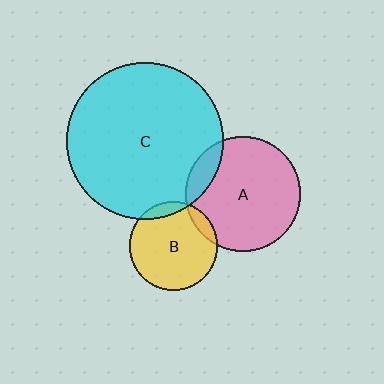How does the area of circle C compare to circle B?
Approximately 3.1 times.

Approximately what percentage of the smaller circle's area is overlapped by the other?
Approximately 10%.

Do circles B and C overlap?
Yes.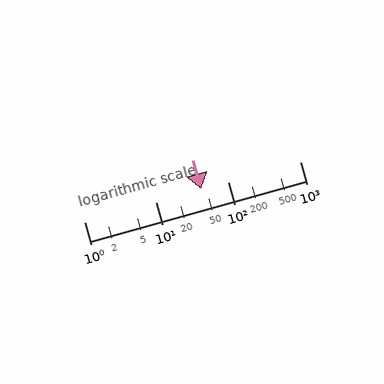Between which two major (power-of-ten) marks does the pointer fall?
The pointer is between 10 and 100.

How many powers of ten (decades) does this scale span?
The scale spans 3 decades, from 1 to 1000.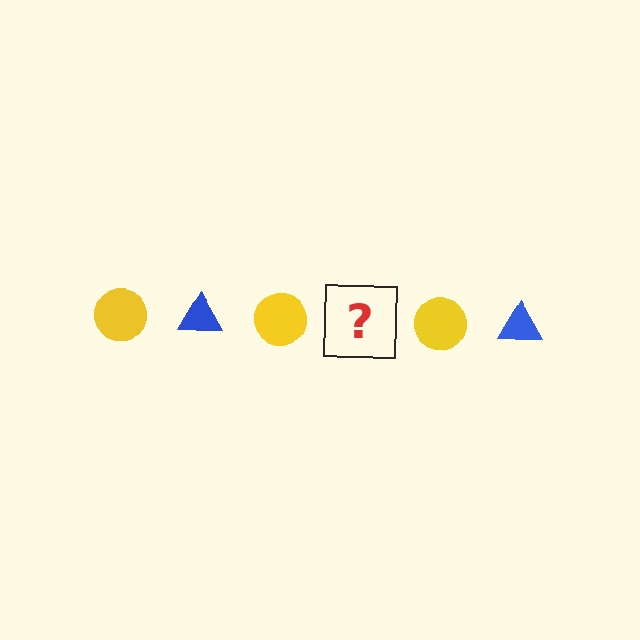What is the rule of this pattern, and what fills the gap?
The rule is that the pattern alternates between yellow circle and blue triangle. The gap should be filled with a blue triangle.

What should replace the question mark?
The question mark should be replaced with a blue triangle.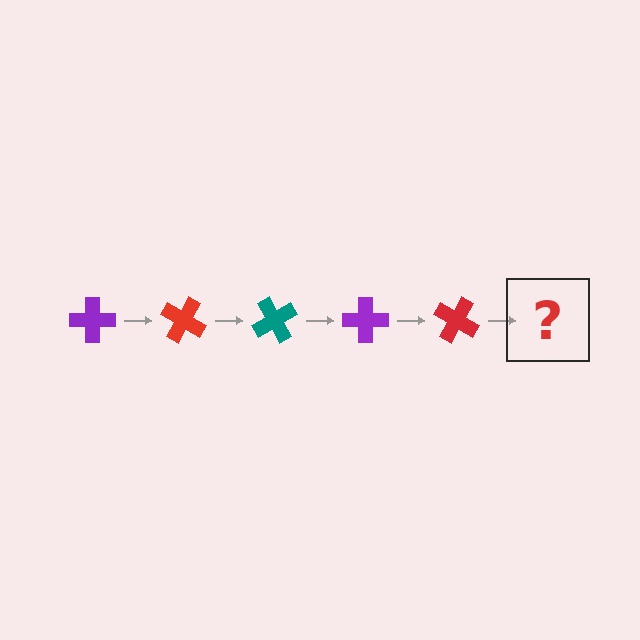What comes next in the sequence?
The next element should be a teal cross, rotated 150 degrees from the start.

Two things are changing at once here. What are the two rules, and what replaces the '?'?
The two rules are that it rotates 30 degrees each step and the color cycles through purple, red, and teal. The '?' should be a teal cross, rotated 150 degrees from the start.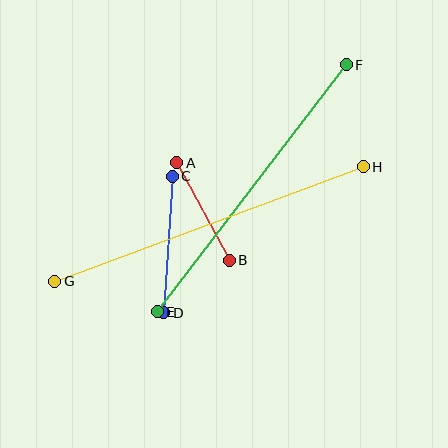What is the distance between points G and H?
The distance is approximately 329 pixels.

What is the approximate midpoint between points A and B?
The midpoint is at approximately (203, 211) pixels.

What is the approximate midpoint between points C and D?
The midpoint is at approximately (168, 245) pixels.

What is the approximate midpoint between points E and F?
The midpoint is at approximately (252, 188) pixels.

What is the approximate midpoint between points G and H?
The midpoint is at approximately (209, 224) pixels.